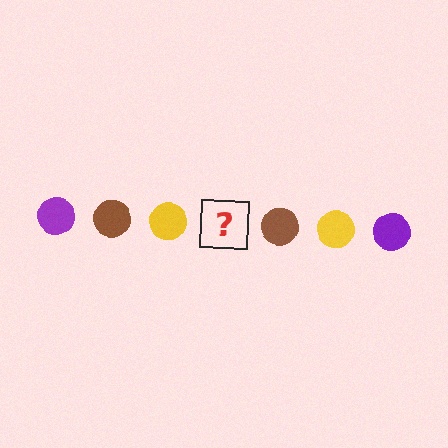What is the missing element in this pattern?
The missing element is a purple circle.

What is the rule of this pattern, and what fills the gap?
The rule is that the pattern cycles through purple, brown, yellow circles. The gap should be filled with a purple circle.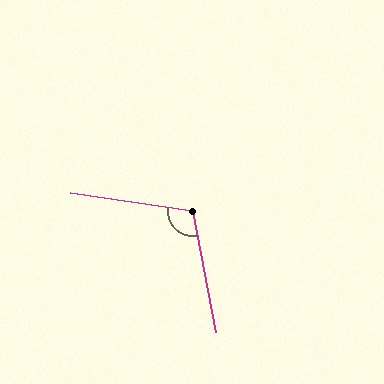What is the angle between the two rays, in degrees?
Approximately 109 degrees.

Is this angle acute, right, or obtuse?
It is obtuse.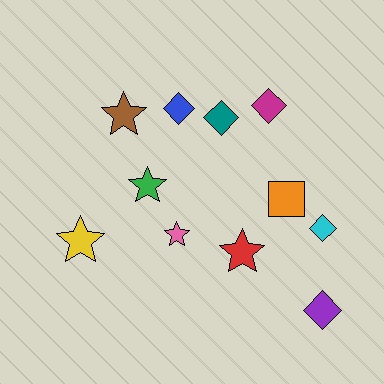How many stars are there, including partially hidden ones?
There are 5 stars.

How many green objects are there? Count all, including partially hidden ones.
There is 1 green object.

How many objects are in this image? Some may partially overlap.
There are 11 objects.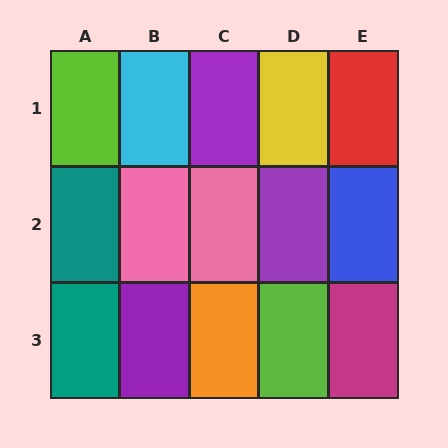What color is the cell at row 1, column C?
Purple.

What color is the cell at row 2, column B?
Pink.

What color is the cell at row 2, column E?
Blue.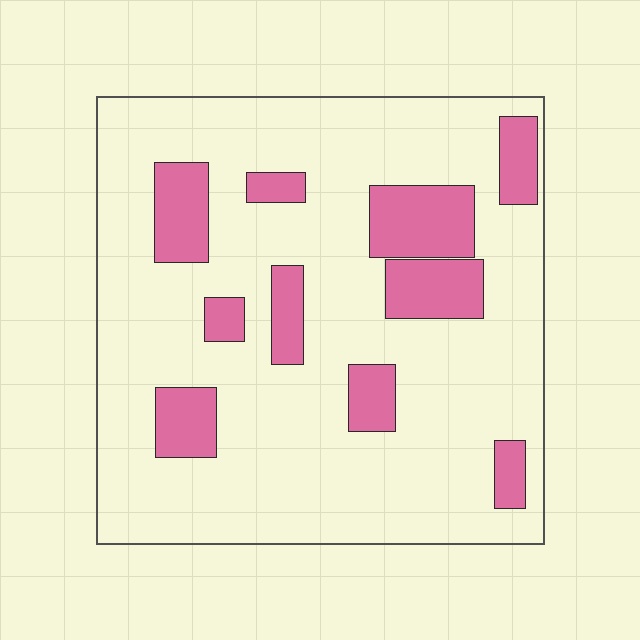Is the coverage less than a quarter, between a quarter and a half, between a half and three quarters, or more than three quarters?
Less than a quarter.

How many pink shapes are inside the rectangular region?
10.